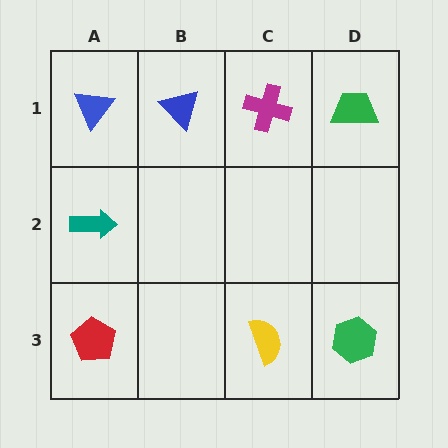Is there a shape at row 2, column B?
No, that cell is empty.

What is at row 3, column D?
A green hexagon.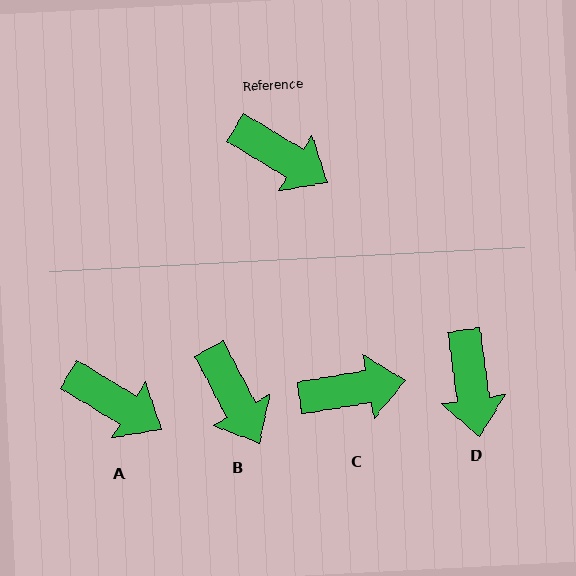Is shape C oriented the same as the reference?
No, it is off by about 40 degrees.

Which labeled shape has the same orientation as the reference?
A.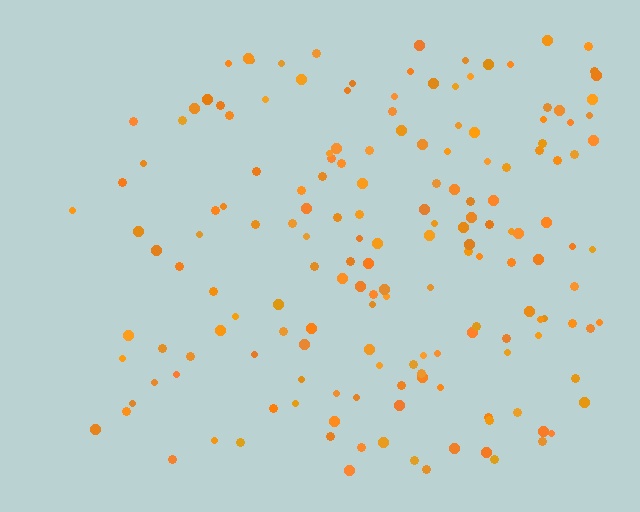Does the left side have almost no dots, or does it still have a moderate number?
Still a moderate number, just noticeably fewer than the right.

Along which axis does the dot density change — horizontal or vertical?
Horizontal.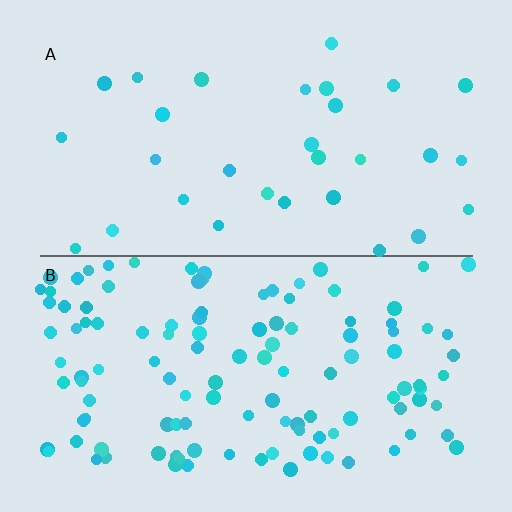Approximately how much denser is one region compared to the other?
Approximately 3.9× — region B over region A.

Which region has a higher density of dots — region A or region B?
B (the bottom).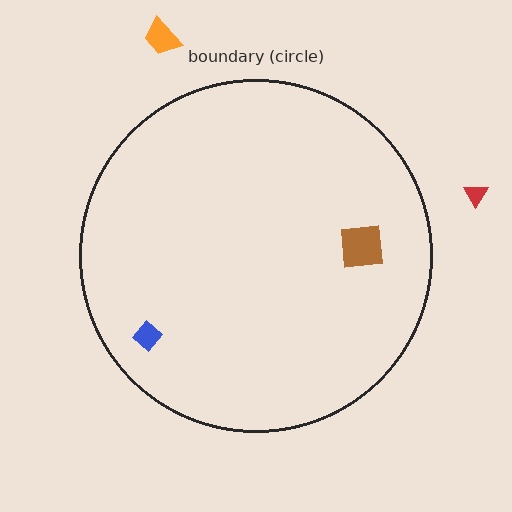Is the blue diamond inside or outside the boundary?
Inside.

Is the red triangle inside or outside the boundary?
Outside.